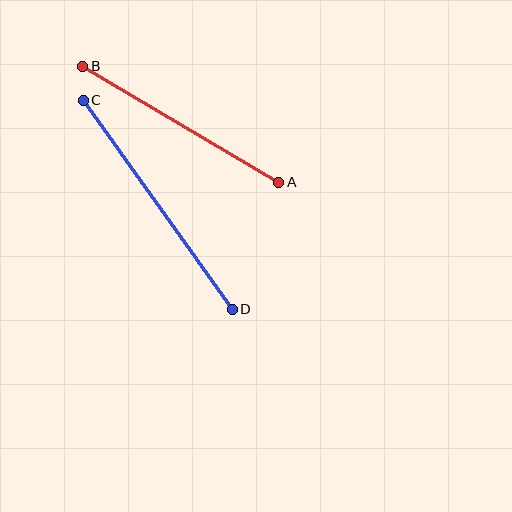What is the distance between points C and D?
The distance is approximately 256 pixels.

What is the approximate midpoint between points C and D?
The midpoint is at approximately (158, 205) pixels.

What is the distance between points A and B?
The distance is approximately 228 pixels.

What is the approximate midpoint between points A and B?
The midpoint is at approximately (181, 124) pixels.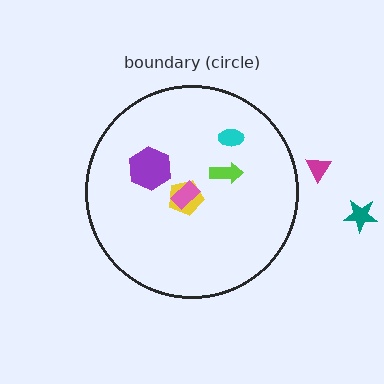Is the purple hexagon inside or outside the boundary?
Inside.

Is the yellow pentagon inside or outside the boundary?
Inside.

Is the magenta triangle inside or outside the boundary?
Outside.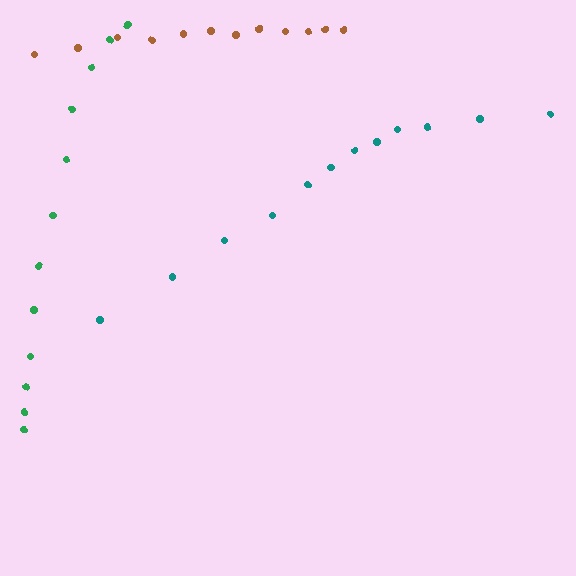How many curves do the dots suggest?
There are 3 distinct paths.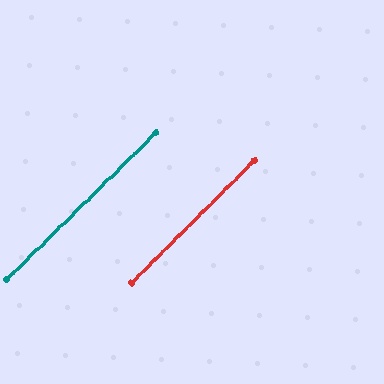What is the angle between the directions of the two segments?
Approximately 1 degree.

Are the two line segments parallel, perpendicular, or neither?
Parallel — their directions differ by only 0.6°.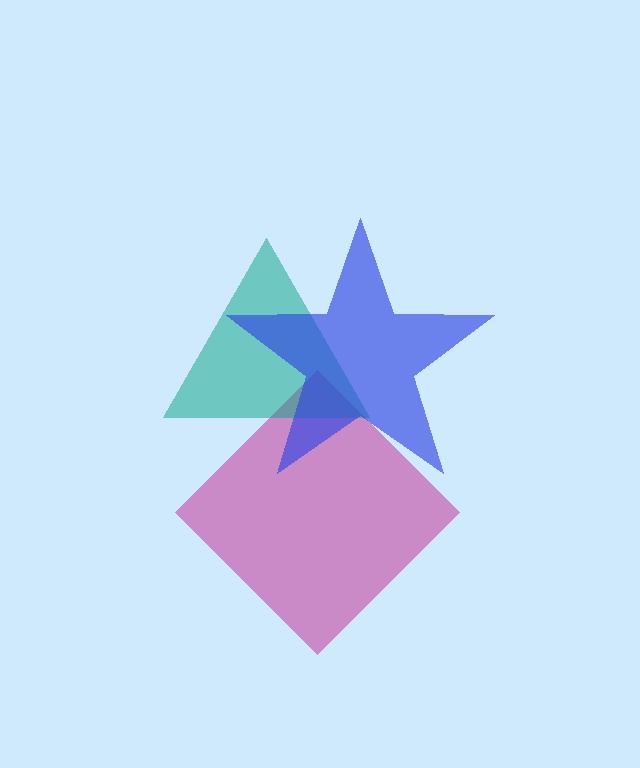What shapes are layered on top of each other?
The layered shapes are: a magenta diamond, a teal triangle, a blue star.